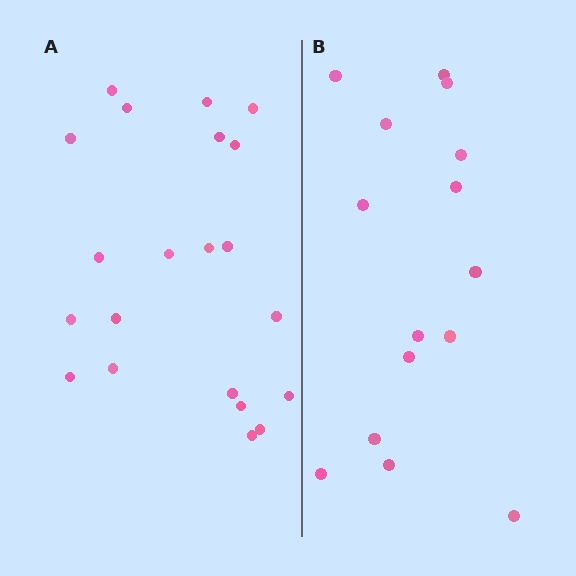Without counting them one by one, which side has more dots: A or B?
Region A (the left region) has more dots.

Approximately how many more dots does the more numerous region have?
Region A has about 6 more dots than region B.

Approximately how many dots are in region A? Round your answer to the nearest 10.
About 20 dots. (The exact count is 21, which rounds to 20.)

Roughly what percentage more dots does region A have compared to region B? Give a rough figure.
About 40% more.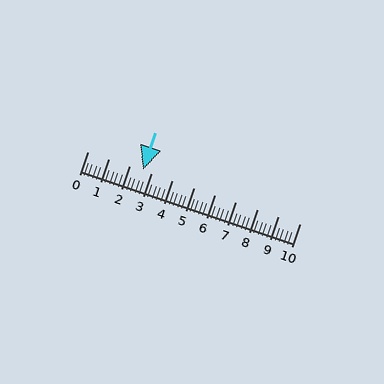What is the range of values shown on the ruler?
The ruler shows values from 0 to 10.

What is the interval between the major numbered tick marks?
The major tick marks are spaced 1 units apart.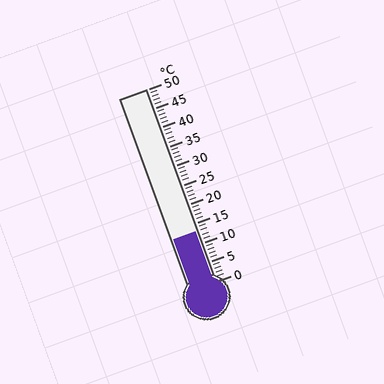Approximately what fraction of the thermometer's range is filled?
The thermometer is filled to approximately 25% of its range.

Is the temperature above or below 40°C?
The temperature is below 40°C.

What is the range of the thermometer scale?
The thermometer scale ranges from 0°C to 50°C.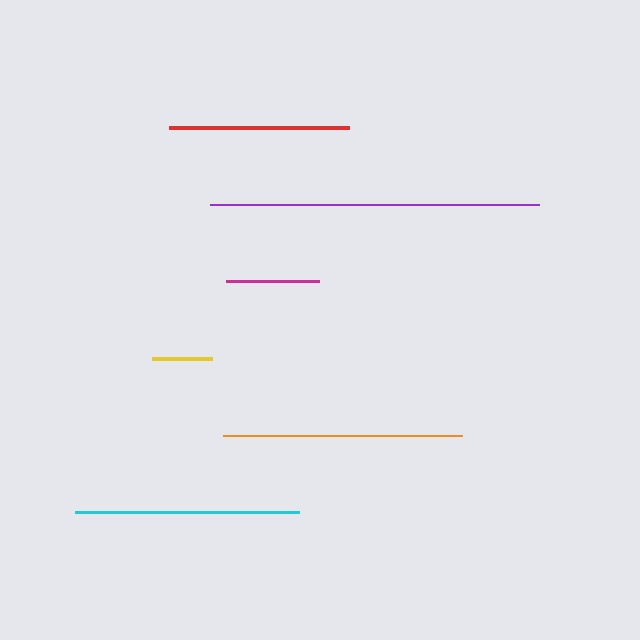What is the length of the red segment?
The red segment is approximately 179 pixels long.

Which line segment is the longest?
The purple line is the longest at approximately 329 pixels.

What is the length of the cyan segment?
The cyan segment is approximately 223 pixels long.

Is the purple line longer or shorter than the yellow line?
The purple line is longer than the yellow line.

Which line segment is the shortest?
The yellow line is the shortest at approximately 61 pixels.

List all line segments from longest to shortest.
From longest to shortest: purple, orange, cyan, red, magenta, yellow.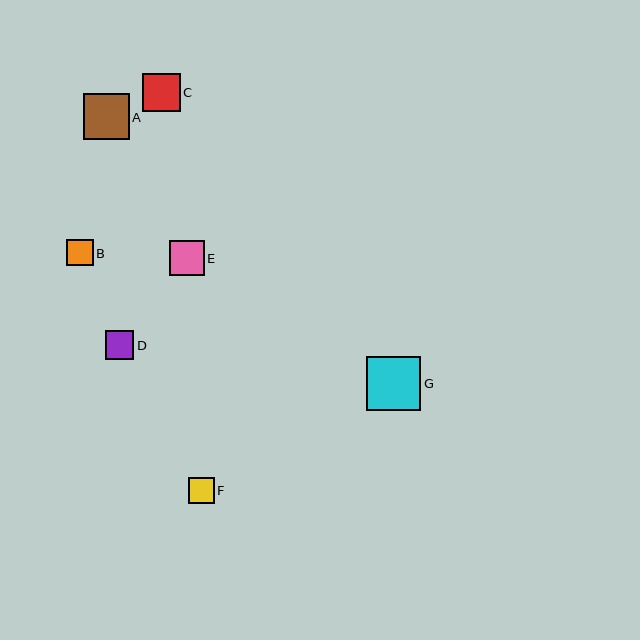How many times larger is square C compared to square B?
Square C is approximately 1.4 times the size of square B.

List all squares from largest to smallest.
From largest to smallest: G, A, C, E, D, B, F.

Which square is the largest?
Square G is the largest with a size of approximately 54 pixels.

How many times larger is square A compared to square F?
Square A is approximately 1.8 times the size of square F.